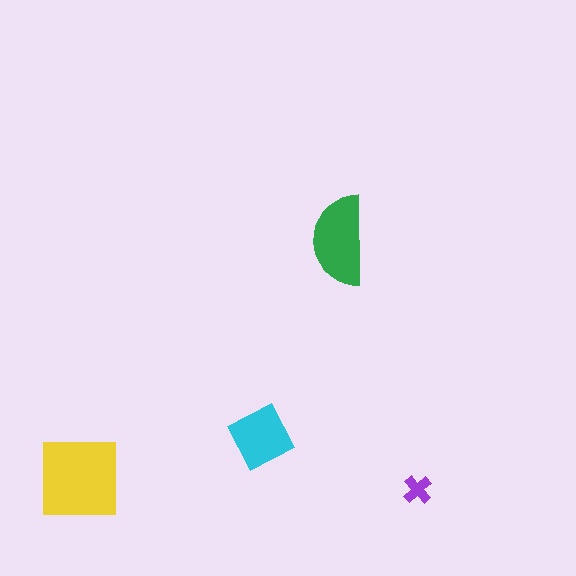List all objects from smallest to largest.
The purple cross, the cyan diamond, the green semicircle, the yellow square.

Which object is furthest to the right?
The purple cross is rightmost.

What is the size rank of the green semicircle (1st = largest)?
2nd.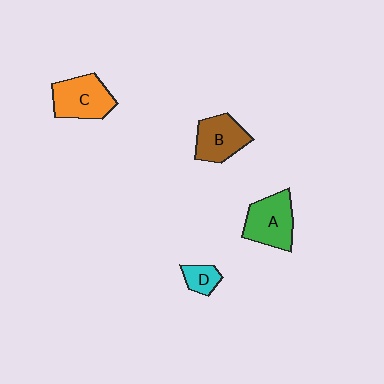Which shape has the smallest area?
Shape D (cyan).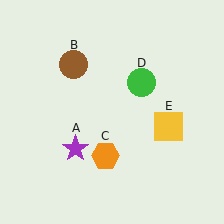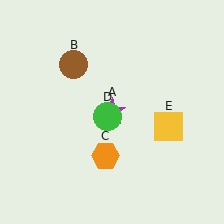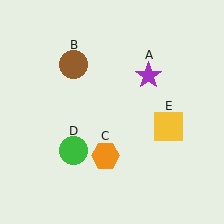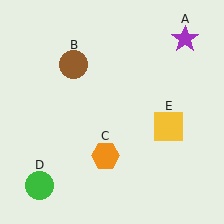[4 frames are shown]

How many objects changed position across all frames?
2 objects changed position: purple star (object A), green circle (object D).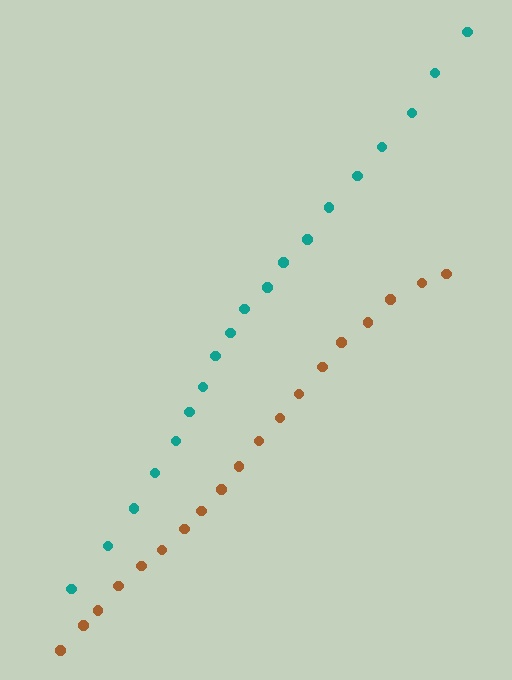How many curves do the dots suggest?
There are 2 distinct paths.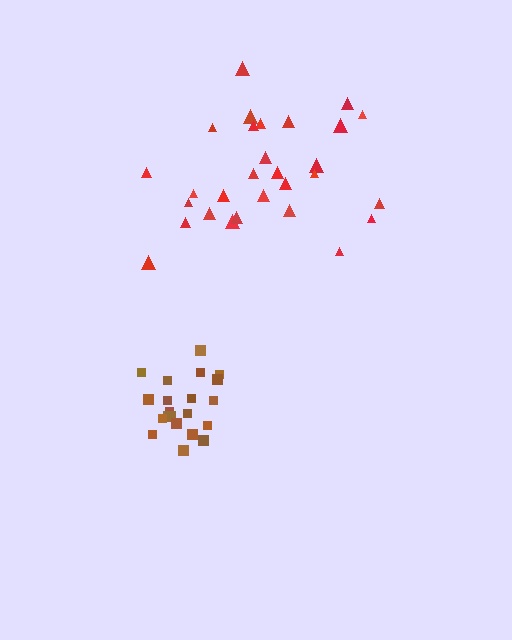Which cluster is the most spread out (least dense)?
Red.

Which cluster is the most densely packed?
Brown.